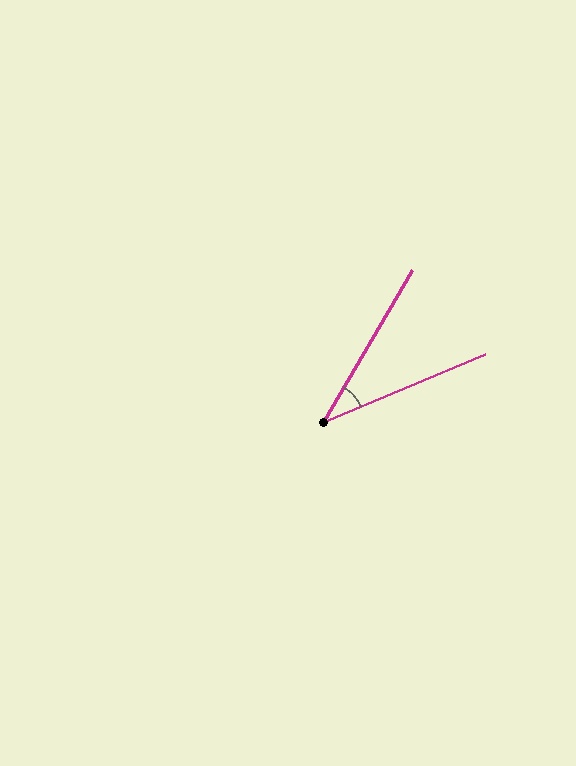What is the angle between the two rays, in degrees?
Approximately 37 degrees.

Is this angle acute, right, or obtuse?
It is acute.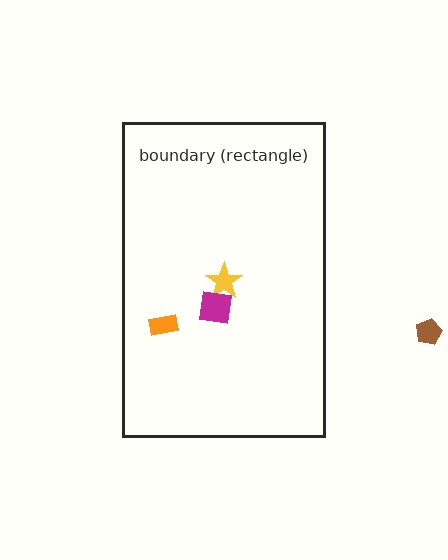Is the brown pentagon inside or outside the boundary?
Outside.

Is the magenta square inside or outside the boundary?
Inside.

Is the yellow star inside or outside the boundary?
Inside.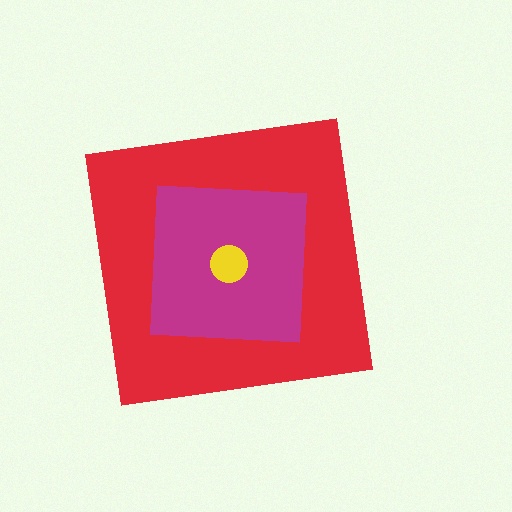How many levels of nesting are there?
3.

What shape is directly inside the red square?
The magenta square.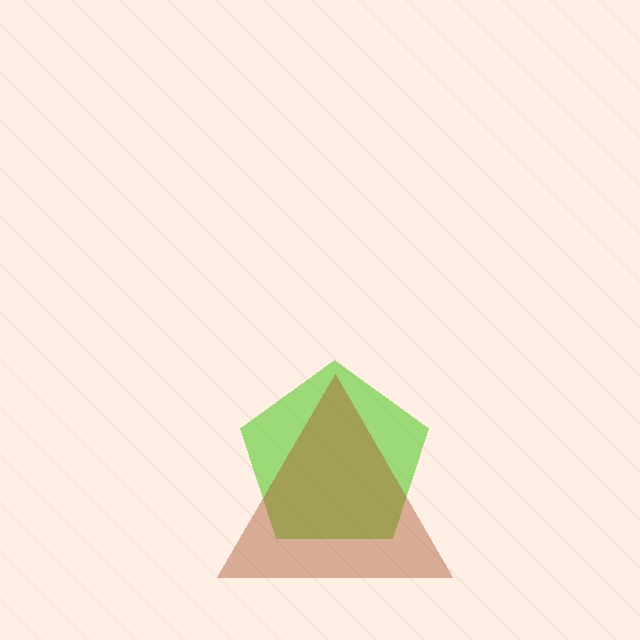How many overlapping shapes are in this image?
There are 2 overlapping shapes in the image.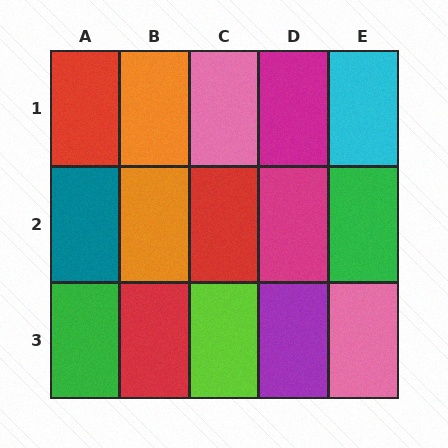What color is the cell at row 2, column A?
Teal.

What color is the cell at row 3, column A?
Green.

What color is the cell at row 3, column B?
Red.